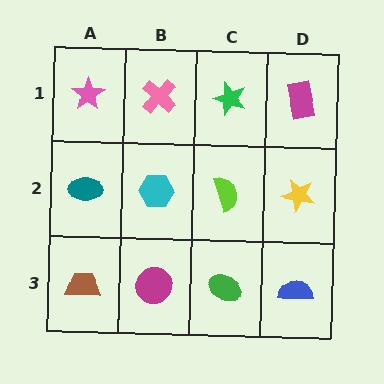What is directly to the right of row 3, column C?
A blue semicircle.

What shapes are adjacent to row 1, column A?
A teal ellipse (row 2, column A), a pink cross (row 1, column B).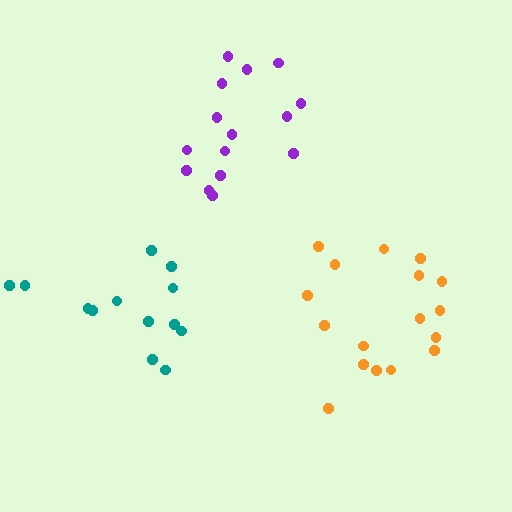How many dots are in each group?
Group 1: 15 dots, Group 2: 13 dots, Group 3: 17 dots (45 total).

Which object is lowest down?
The teal cluster is bottommost.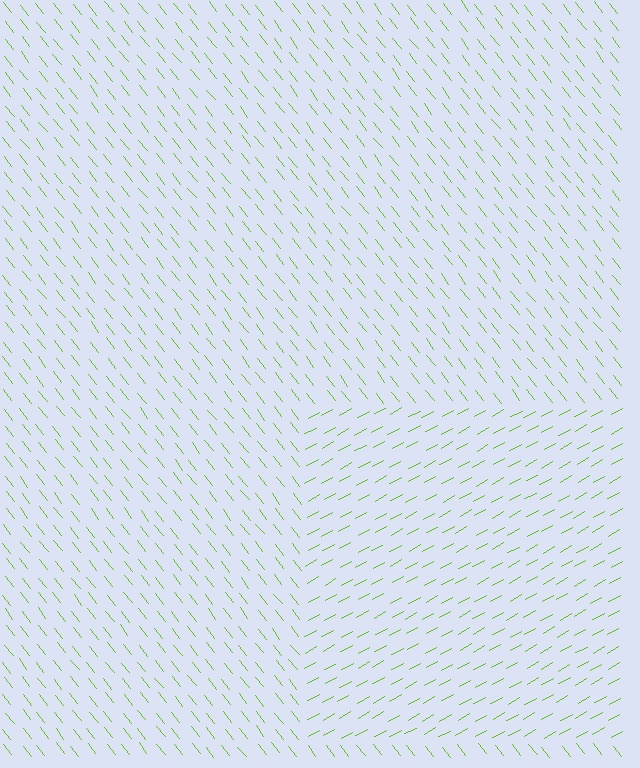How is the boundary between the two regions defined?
The boundary is defined purely by a change in line orientation (approximately 81 degrees difference). All lines are the same color and thickness.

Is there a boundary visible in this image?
Yes, there is a texture boundary formed by a change in line orientation.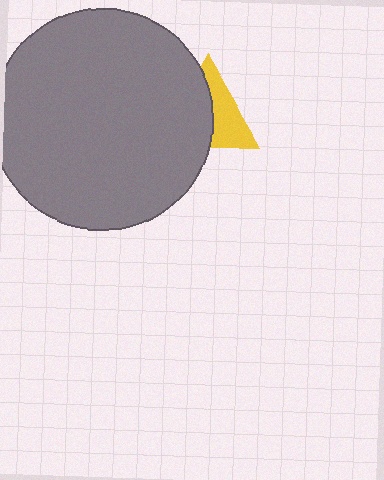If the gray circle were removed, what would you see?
You would see the complete yellow triangle.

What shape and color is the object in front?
The object in front is a gray circle.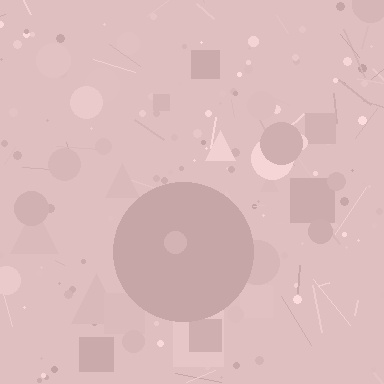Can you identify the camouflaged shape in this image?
The camouflaged shape is a circle.